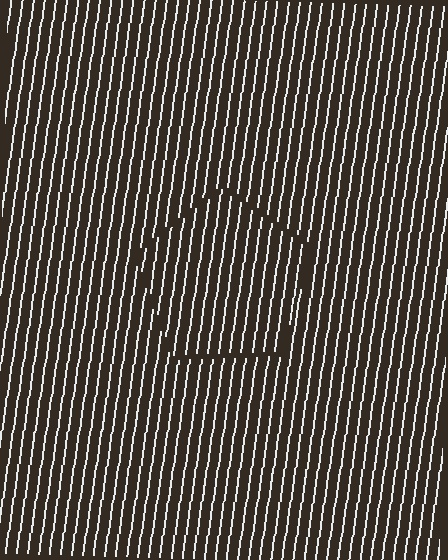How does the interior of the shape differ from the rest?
The interior of the shape contains the same grating, shifted by half a period — the contour is defined by the phase discontinuity where line-ends from the inner and outer gratings abut.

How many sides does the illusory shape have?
5 sides — the line-ends trace a pentagon.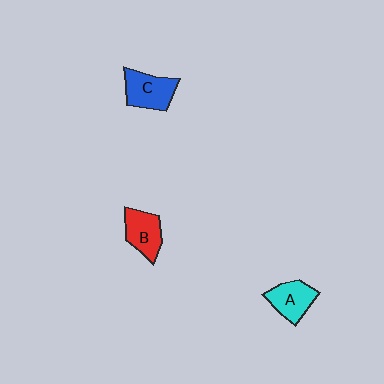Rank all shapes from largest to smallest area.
From largest to smallest: C (blue), B (red), A (cyan).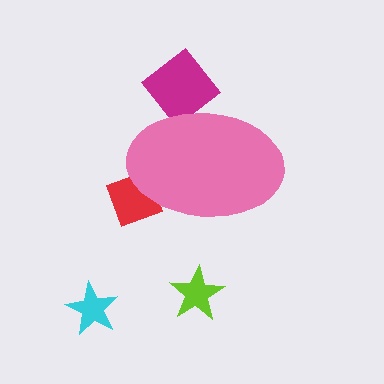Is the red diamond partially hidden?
Yes, the red diamond is partially hidden behind the pink ellipse.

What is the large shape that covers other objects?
A pink ellipse.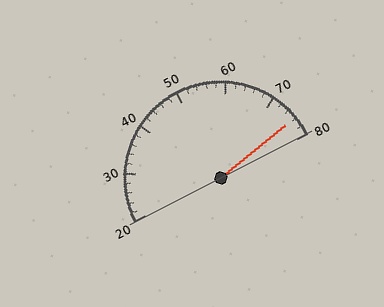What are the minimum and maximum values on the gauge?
The gauge ranges from 20 to 80.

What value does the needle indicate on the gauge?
The needle indicates approximately 76.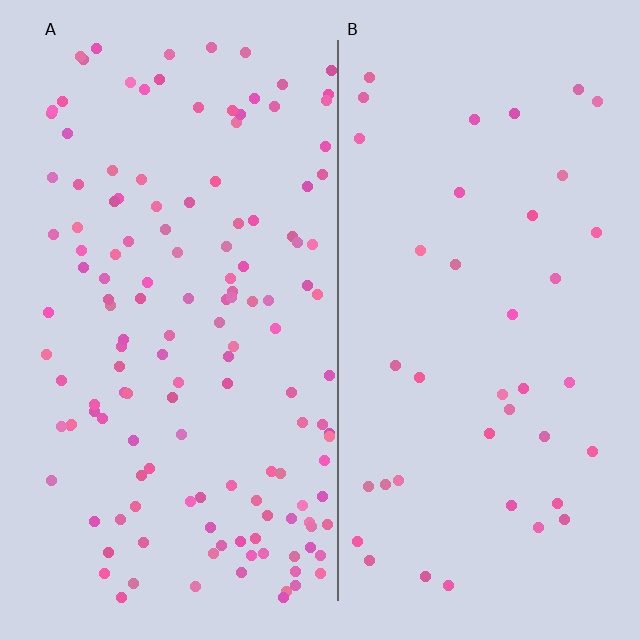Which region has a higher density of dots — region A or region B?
A (the left).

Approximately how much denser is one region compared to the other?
Approximately 3.5× — region A over region B.